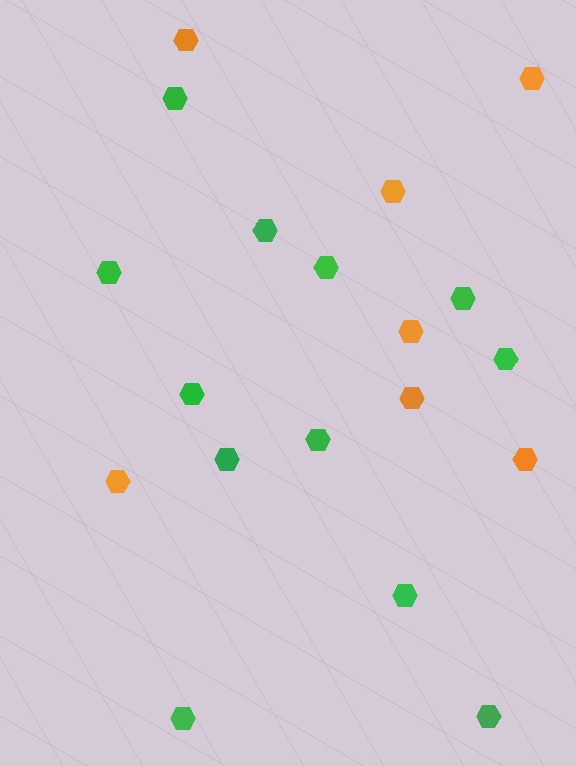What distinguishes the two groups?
There are 2 groups: one group of green hexagons (12) and one group of orange hexagons (7).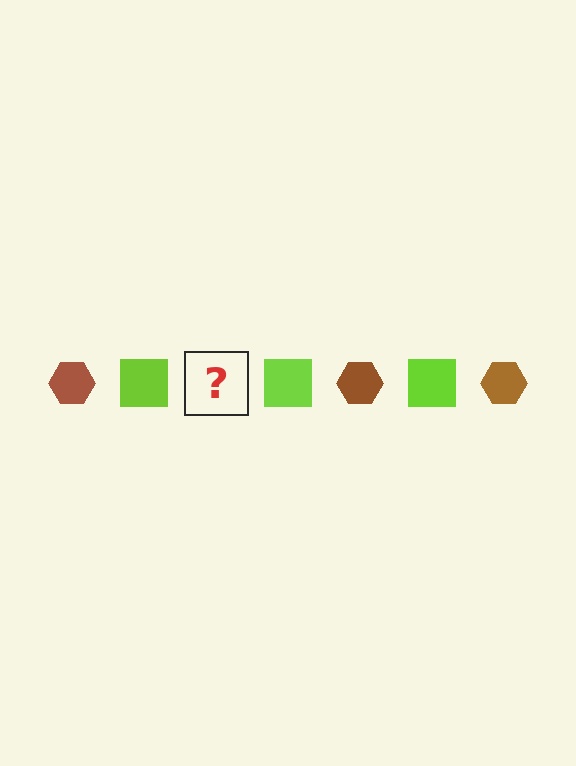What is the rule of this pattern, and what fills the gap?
The rule is that the pattern alternates between brown hexagon and lime square. The gap should be filled with a brown hexagon.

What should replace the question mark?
The question mark should be replaced with a brown hexagon.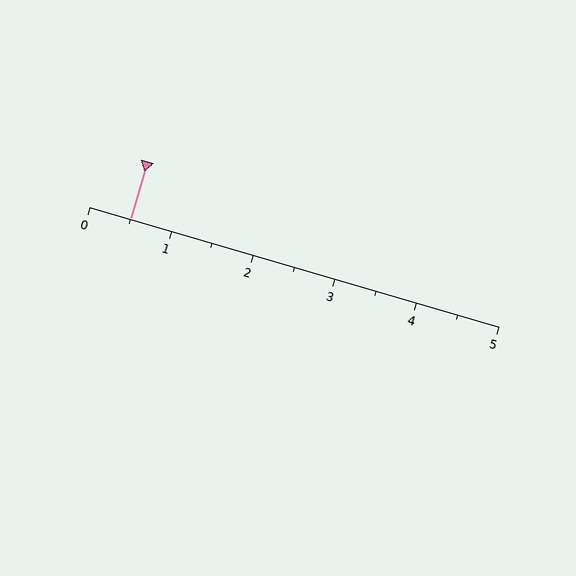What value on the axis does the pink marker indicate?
The marker indicates approximately 0.5.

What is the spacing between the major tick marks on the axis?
The major ticks are spaced 1 apart.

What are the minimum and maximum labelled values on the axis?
The axis runs from 0 to 5.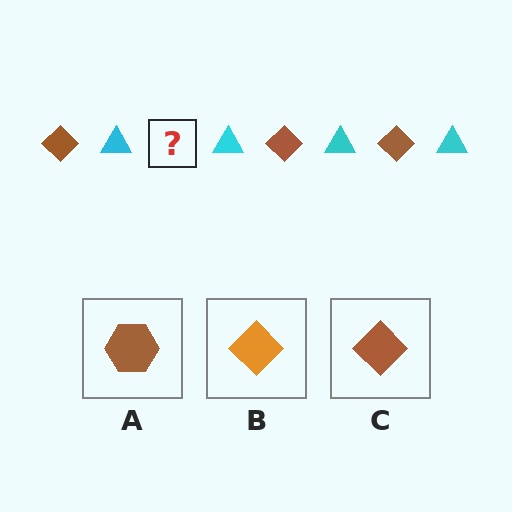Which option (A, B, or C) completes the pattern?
C.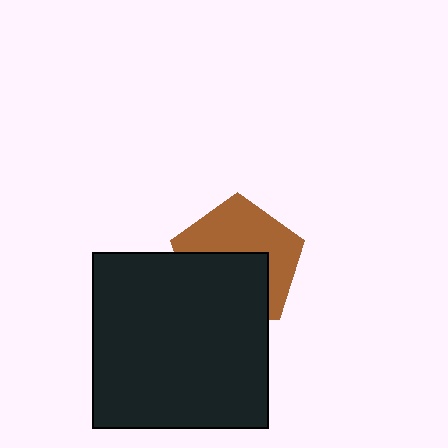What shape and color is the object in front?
The object in front is a black square.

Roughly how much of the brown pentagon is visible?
About half of it is visible (roughly 52%).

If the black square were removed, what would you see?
You would see the complete brown pentagon.